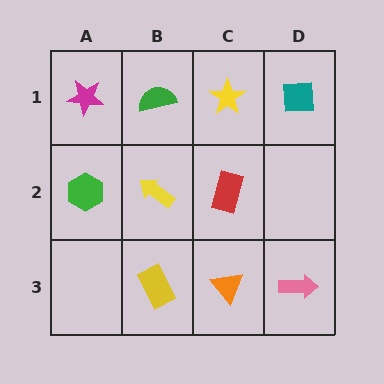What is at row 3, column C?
An orange triangle.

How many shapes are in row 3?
3 shapes.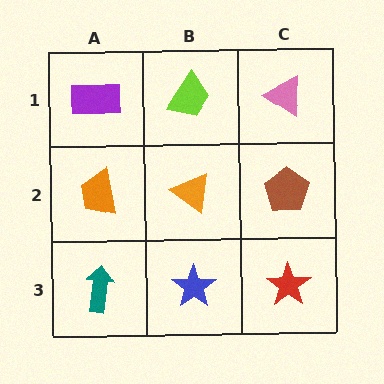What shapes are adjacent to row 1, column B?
An orange triangle (row 2, column B), a purple rectangle (row 1, column A), a pink triangle (row 1, column C).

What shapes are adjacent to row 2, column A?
A purple rectangle (row 1, column A), a teal arrow (row 3, column A), an orange triangle (row 2, column B).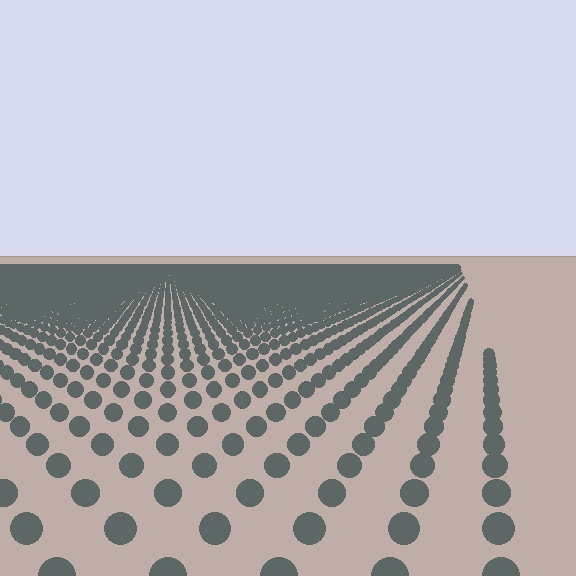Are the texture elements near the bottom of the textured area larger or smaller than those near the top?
Larger. Near the bottom, elements are closer to the viewer and appear at a bigger on-screen size.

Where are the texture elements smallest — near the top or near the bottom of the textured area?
Near the top.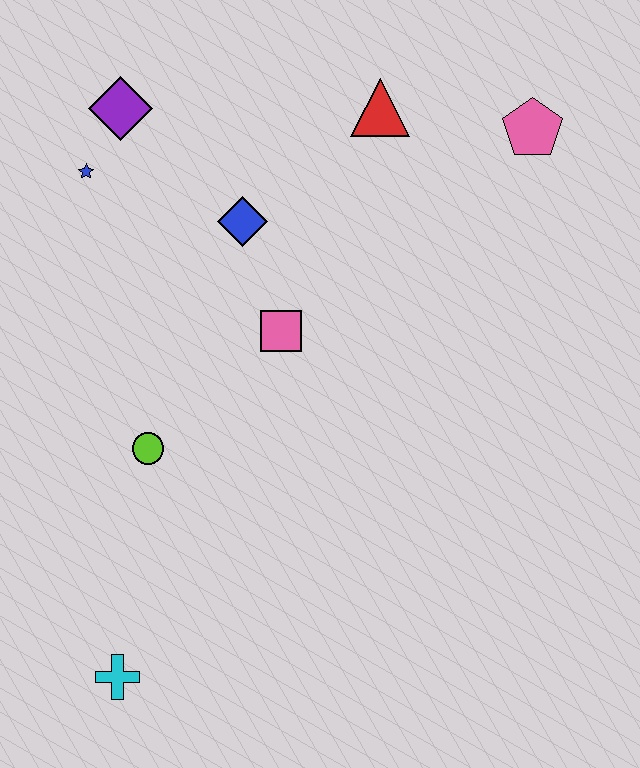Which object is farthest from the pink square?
The cyan cross is farthest from the pink square.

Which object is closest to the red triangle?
The pink pentagon is closest to the red triangle.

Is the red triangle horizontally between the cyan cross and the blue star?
No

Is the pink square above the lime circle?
Yes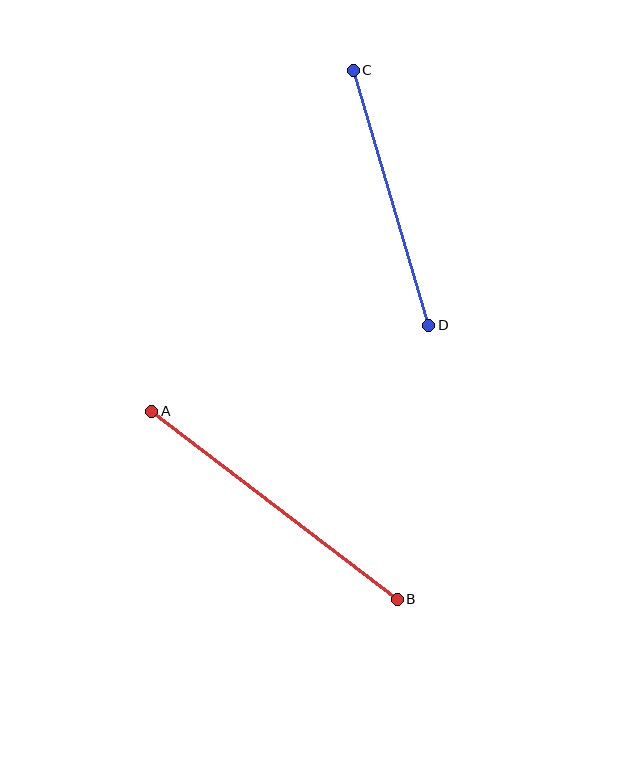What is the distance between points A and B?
The distance is approximately 309 pixels.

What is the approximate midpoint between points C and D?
The midpoint is at approximately (391, 198) pixels.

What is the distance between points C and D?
The distance is approximately 266 pixels.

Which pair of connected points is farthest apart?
Points A and B are farthest apart.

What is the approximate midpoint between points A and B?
The midpoint is at approximately (274, 505) pixels.